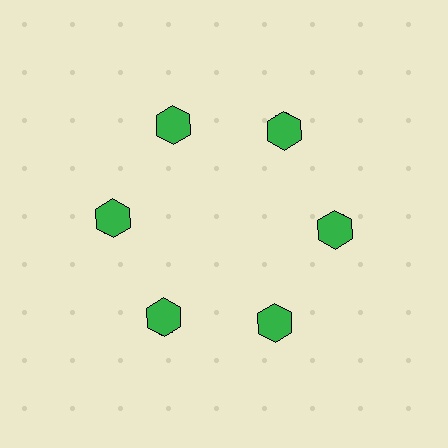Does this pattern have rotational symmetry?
Yes, this pattern has 6-fold rotational symmetry. It looks the same after rotating 60 degrees around the center.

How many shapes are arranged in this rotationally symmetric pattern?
There are 12 shapes, arranged in 6 groups of 2.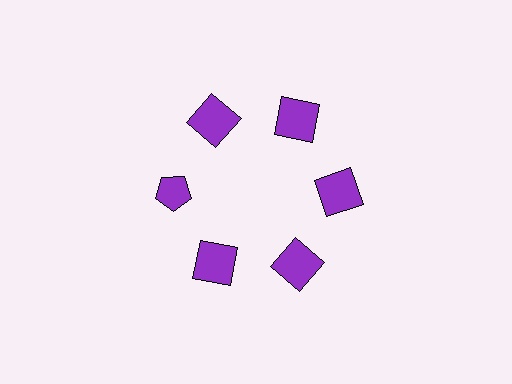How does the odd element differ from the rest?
It has a different shape: pentagon instead of square.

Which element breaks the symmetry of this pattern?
The purple pentagon at roughly the 9 o'clock position breaks the symmetry. All other shapes are purple squares.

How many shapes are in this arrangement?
There are 6 shapes arranged in a ring pattern.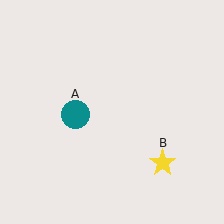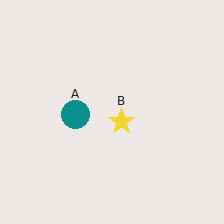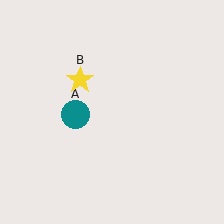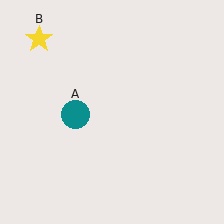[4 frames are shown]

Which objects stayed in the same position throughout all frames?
Teal circle (object A) remained stationary.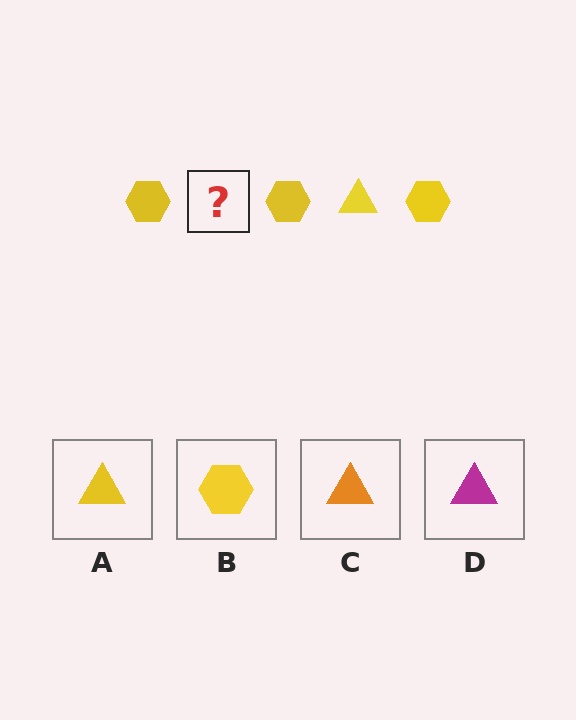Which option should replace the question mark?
Option A.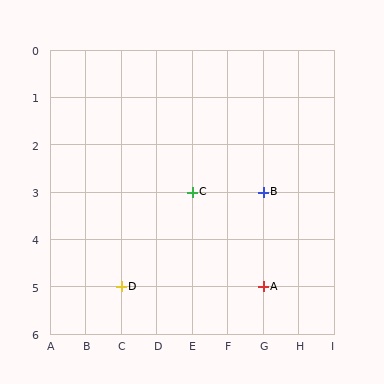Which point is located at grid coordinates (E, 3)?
Point C is at (E, 3).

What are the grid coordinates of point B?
Point B is at grid coordinates (G, 3).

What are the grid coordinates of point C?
Point C is at grid coordinates (E, 3).